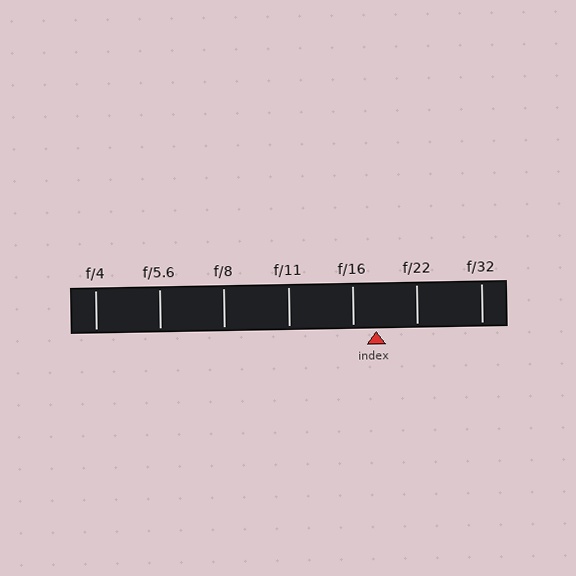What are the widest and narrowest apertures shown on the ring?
The widest aperture shown is f/4 and the narrowest is f/32.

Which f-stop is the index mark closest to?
The index mark is closest to f/16.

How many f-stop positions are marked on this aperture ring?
There are 7 f-stop positions marked.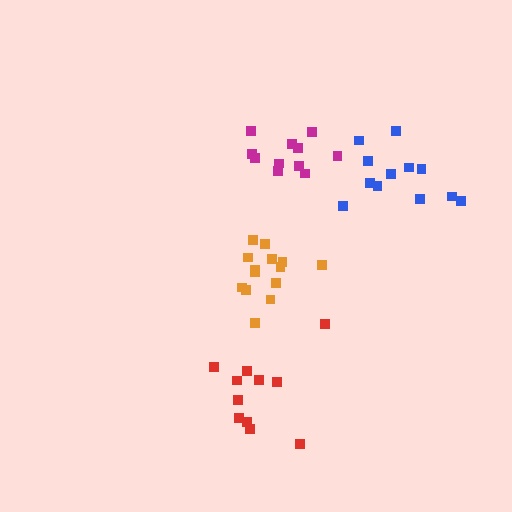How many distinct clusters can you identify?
There are 4 distinct clusters.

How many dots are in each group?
Group 1: 11 dots, Group 2: 14 dots, Group 3: 11 dots, Group 4: 12 dots (48 total).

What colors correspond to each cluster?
The clusters are colored: red, orange, magenta, blue.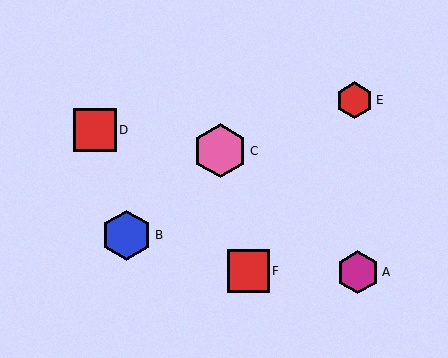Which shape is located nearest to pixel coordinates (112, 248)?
The blue hexagon (labeled B) at (126, 235) is nearest to that location.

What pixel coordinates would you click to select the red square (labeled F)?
Click at (248, 271) to select the red square F.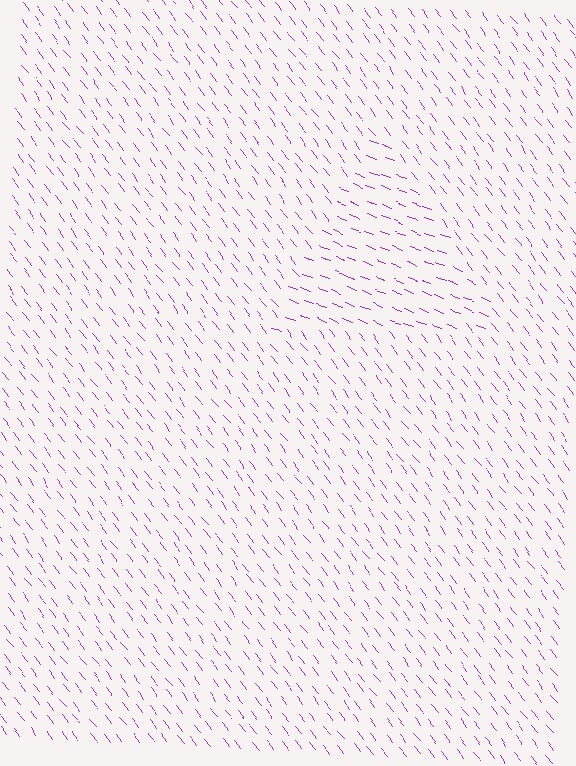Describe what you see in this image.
The image is filled with small purple line segments. A triangle region in the image has lines oriented differently from the surrounding lines, creating a visible texture boundary.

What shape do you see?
I see a triangle.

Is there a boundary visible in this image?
Yes, there is a texture boundary formed by a change in line orientation.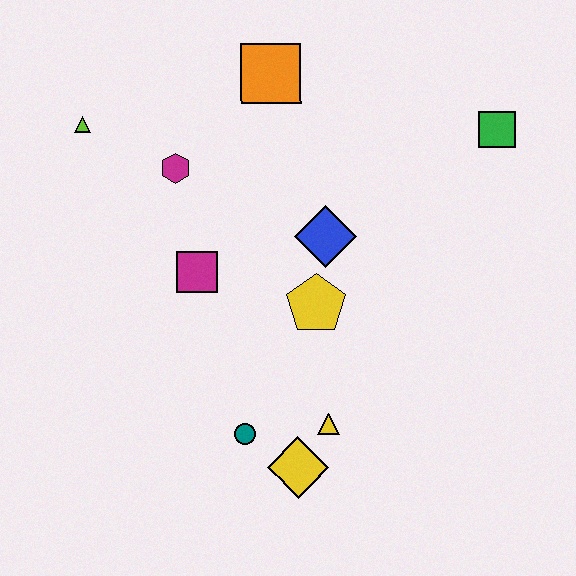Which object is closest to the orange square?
The magenta hexagon is closest to the orange square.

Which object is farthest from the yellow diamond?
The lime triangle is farthest from the yellow diamond.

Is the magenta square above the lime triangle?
No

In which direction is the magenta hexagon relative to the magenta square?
The magenta hexagon is above the magenta square.